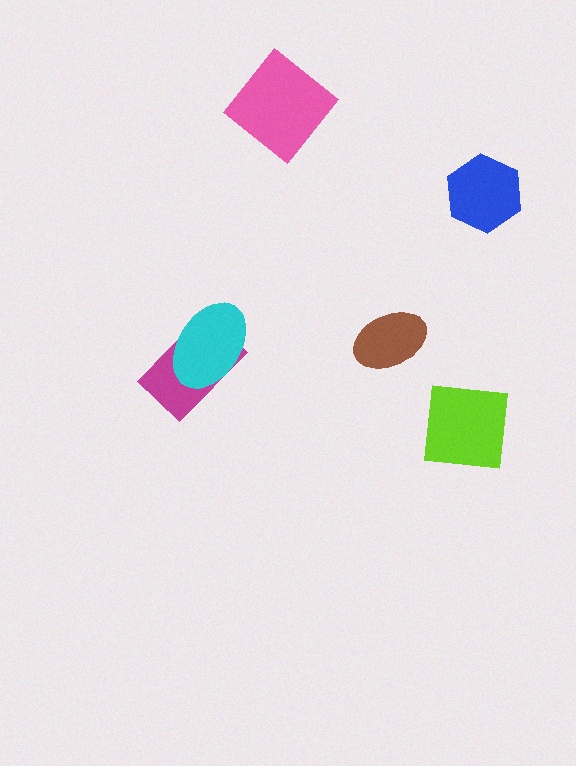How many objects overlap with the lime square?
0 objects overlap with the lime square.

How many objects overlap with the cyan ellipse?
1 object overlaps with the cyan ellipse.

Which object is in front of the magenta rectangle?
The cyan ellipse is in front of the magenta rectangle.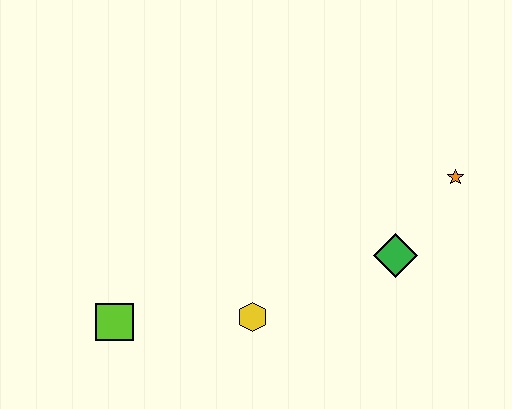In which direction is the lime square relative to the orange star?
The lime square is to the left of the orange star.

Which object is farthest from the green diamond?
The lime square is farthest from the green diamond.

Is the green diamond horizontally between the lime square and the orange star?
Yes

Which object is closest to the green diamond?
The orange star is closest to the green diamond.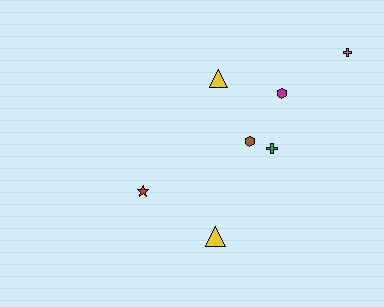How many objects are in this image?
There are 7 objects.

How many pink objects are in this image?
There is 1 pink object.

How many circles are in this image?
There are no circles.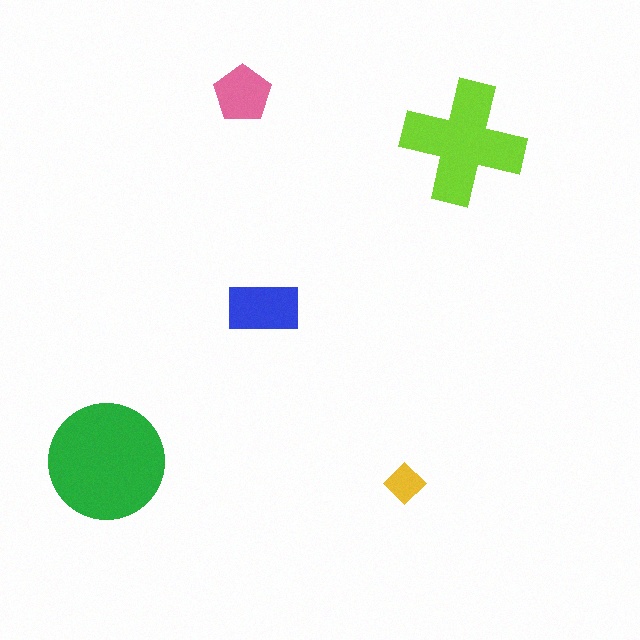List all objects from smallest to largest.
The yellow diamond, the pink pentagon, the blue rectangle, the lime cross, the green circle.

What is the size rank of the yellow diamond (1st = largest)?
5th.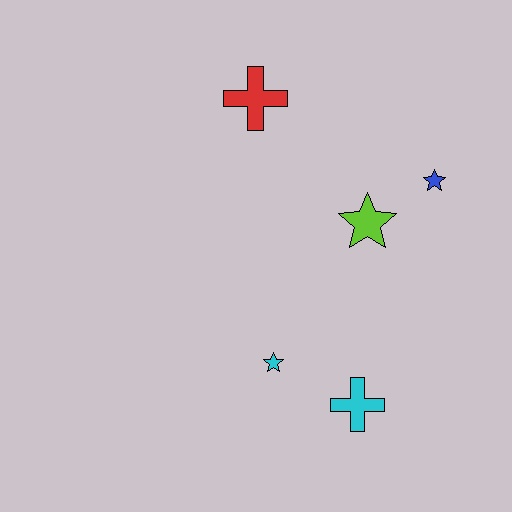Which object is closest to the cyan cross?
The cyan star is closest to the cyan cross.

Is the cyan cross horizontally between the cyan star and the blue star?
Yes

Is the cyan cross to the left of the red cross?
No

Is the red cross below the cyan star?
No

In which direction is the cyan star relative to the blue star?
The cyan star is below the blue star.